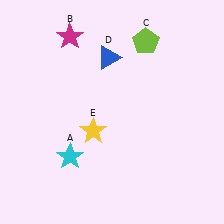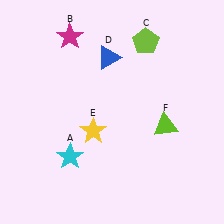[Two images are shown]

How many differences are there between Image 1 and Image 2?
There is 1 difference between the two images.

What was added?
A lime triangle (F) was added in Image 2.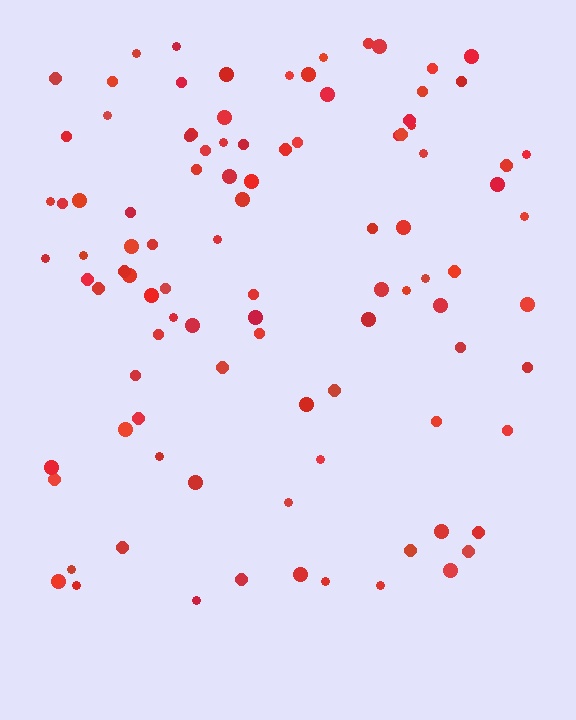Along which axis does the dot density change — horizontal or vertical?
Vertical.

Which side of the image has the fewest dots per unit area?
The bottom.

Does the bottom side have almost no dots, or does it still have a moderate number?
Still a moderate number, just noticeably fewer than the top.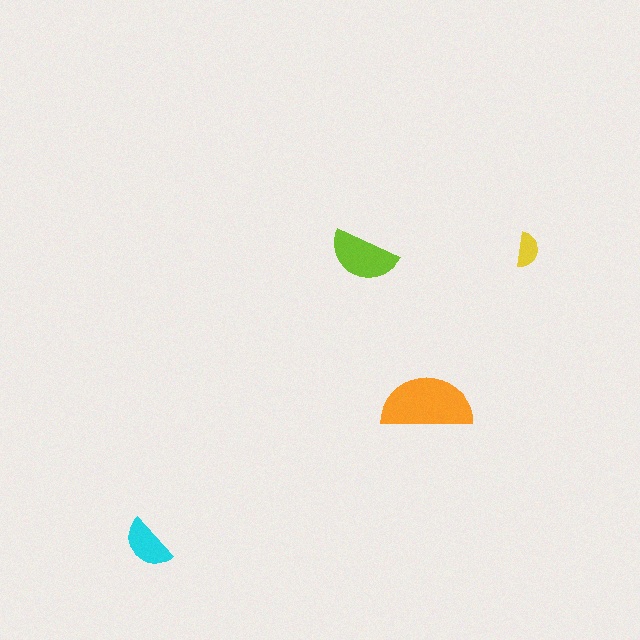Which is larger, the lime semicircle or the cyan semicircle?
The lime one.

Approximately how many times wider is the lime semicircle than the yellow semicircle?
About 2 times wider.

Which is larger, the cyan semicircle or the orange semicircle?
The orange one.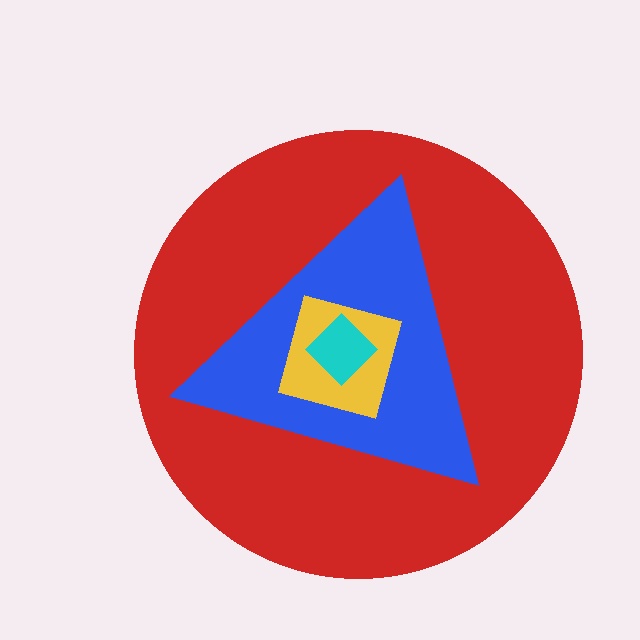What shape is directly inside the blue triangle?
The yellow square.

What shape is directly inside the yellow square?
The cyan diamond.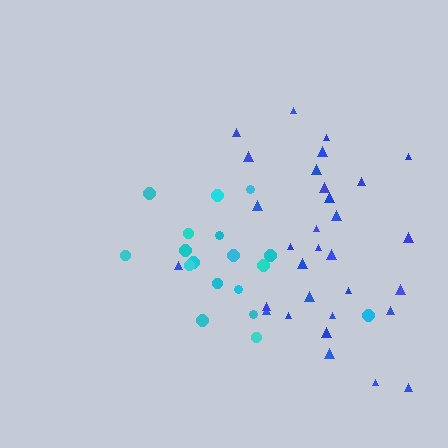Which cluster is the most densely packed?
Blue.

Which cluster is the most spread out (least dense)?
Cyan.